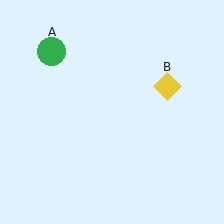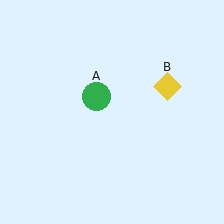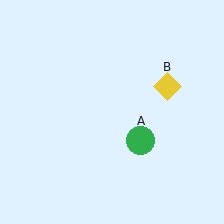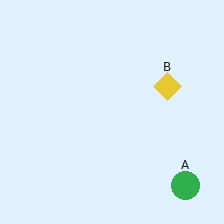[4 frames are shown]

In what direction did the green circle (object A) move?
The green circle (object A) moved down and to the right.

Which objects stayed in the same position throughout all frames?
Yellow diamond (object B) remained stationary.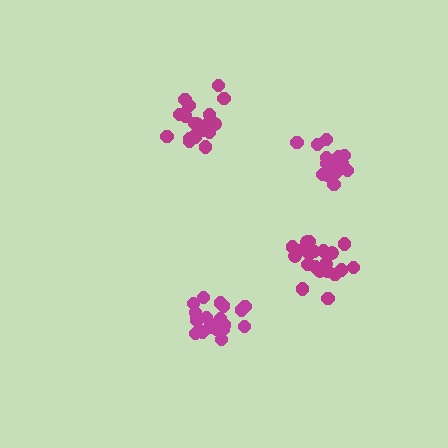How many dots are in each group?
Group 1: 16 dots, Group 2: 19 dots, Group 3: 20 dots, Group 4: 21 dots (76 total).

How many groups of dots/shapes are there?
There are 4 groups.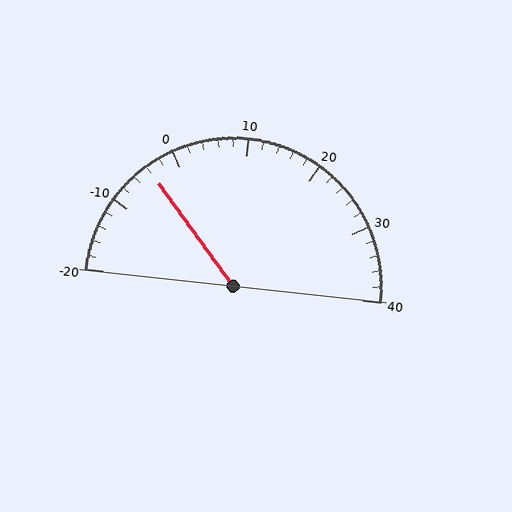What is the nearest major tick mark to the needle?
The nearest major tick mark is 0.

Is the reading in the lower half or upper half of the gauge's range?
The reading is in the lower half of the range (-20 to 40).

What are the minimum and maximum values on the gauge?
The gauge ranges from -20 to 40.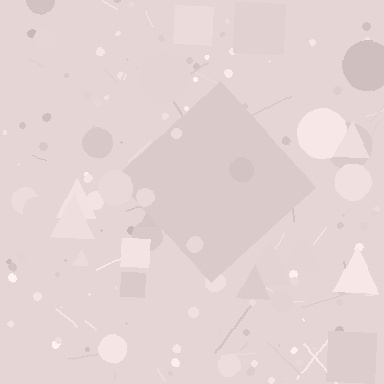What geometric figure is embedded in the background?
A diamond is embedded in the background.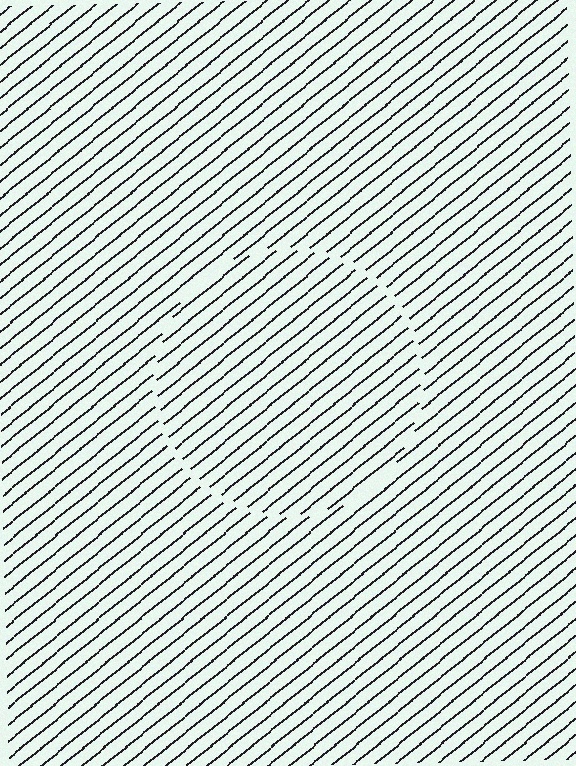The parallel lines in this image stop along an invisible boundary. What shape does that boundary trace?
An illusory circle. The interior of the shape contains the same grating, shifted by half a period — the contour is defined by the phase discontinuity where line-ends from the inner and outer gratings abut.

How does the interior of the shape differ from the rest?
The interior of the shape contains the same grating, shifted by half a period — the contour is defined by the phase discontinuity where line-ends from the inner and outer gratings abut.